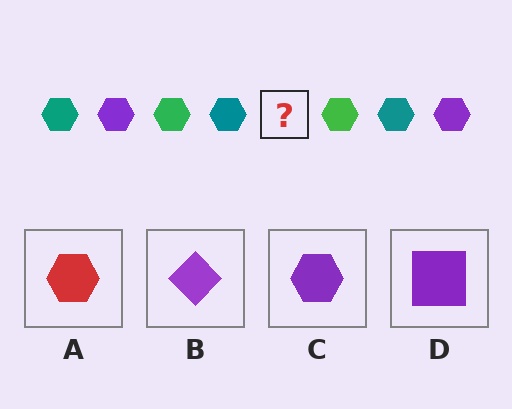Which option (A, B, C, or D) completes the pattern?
C.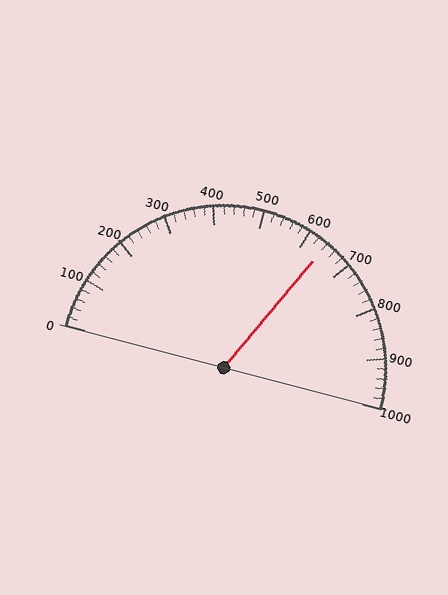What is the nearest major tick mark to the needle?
The nearest major tick mark is 600.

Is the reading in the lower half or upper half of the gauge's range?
The reading is in the upper half of the range (0 to 1000).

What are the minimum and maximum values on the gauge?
The gauge ranges from 0 to 1000.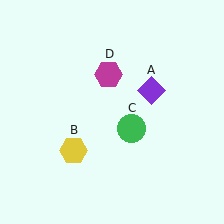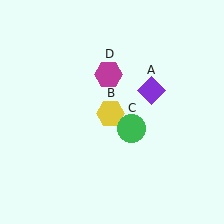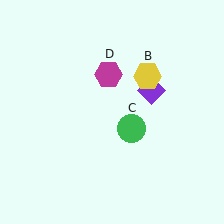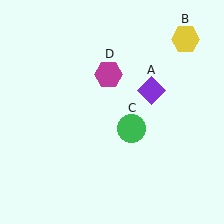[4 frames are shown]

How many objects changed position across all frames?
1 object changed position: yellow hexagon (object B).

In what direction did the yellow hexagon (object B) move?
The yellow hexagon (object B) moved up and to the right.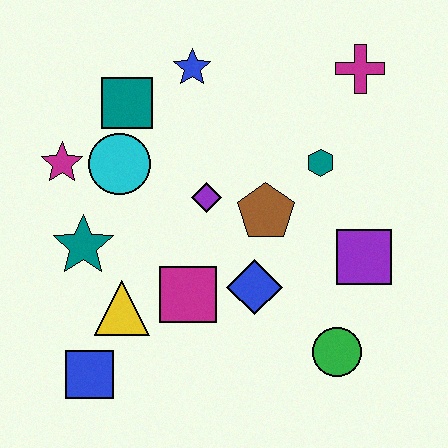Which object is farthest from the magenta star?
The green circle is farthest from the magenta star.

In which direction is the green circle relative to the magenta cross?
The green circle is below the magenta cross.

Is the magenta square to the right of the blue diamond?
No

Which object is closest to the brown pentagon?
The purple diamond is closest to the brown pentagon.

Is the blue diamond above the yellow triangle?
Yes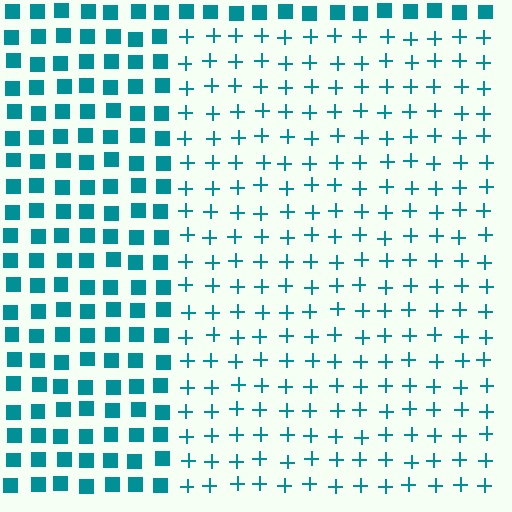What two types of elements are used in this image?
The image uses plus signs inside the rectangle region and squares outside it.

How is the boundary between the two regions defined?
The boundary is defined by a change in element shape: plus signs inside vs. squares outside. All elements share the same color and spacing.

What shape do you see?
I see a rectangle.